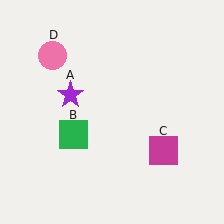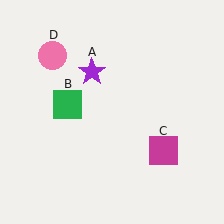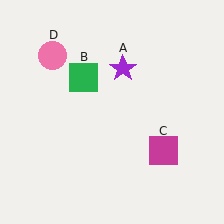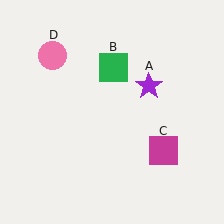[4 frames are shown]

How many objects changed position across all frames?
2 objects changed position: purple star (object A), green square (object B).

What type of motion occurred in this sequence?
The purple star (object A), green square (object B) rotated clockwise around the center of the scene.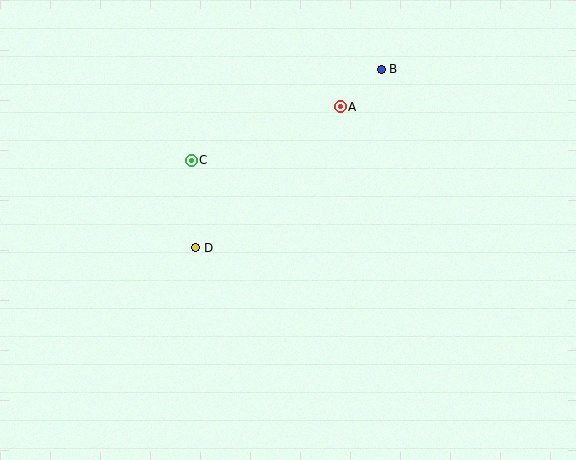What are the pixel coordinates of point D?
Point D is at (196, 248).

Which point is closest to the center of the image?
Point D at (196, 248) is closest to the center.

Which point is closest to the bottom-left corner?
Point D is closest to the bottom-left corner.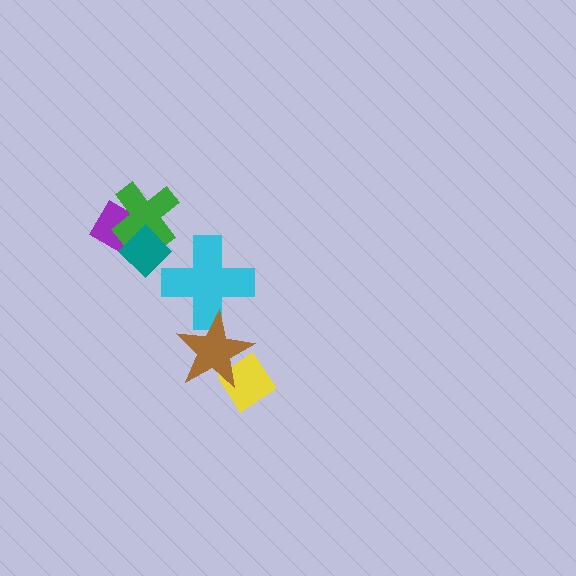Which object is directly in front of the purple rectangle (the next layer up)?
The green cross is directly in front of the purple rectangle.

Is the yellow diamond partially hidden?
Yes, it is partially covered by another shape.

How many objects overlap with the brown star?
2 objects overlap with the brown star.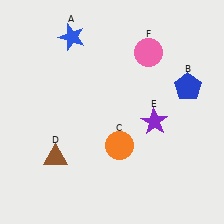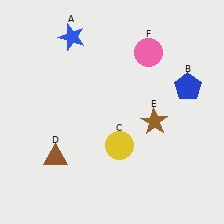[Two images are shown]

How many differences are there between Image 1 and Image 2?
There are 2 differences between the two images.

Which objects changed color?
C changed from orange to yellow. E changed from purple to brown.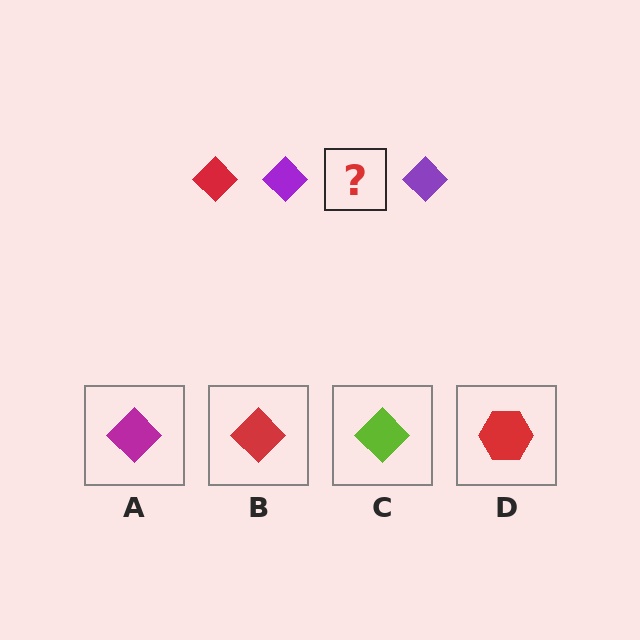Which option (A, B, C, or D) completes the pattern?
B.